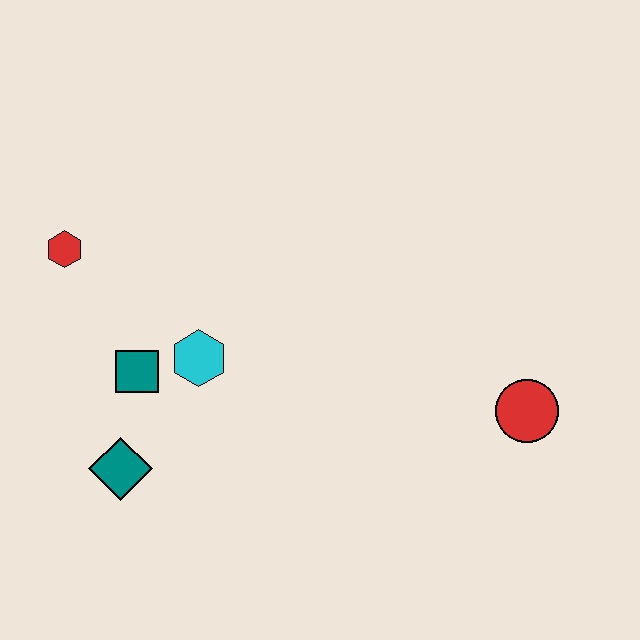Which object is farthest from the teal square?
The red circle is farthest from the teal square.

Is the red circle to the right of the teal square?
Yes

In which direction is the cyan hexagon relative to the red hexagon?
The cyan hexagon is to the right of the red hexagon.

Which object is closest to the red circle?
The cyan hexagon is closest to the red circle.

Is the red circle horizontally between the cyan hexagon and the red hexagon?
No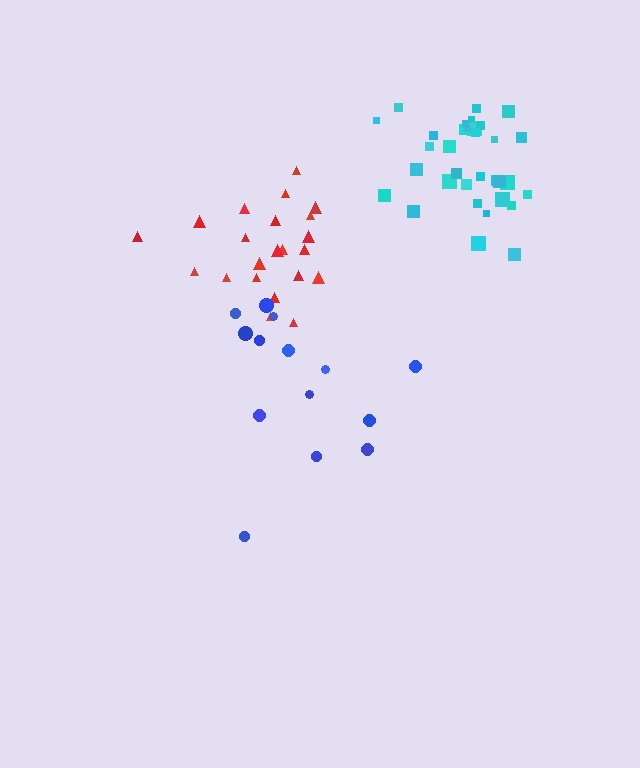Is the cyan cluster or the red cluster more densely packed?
Cyan.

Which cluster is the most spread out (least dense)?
Blue.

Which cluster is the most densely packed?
Cyan.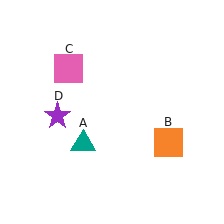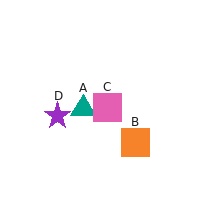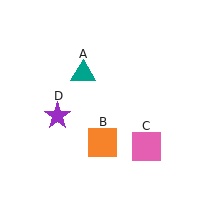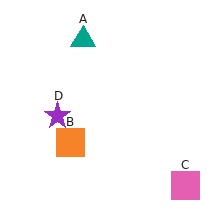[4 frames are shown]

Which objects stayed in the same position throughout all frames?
Purple star (object D) remained stationary.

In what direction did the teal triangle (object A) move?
The teal triangle (object A) moved up.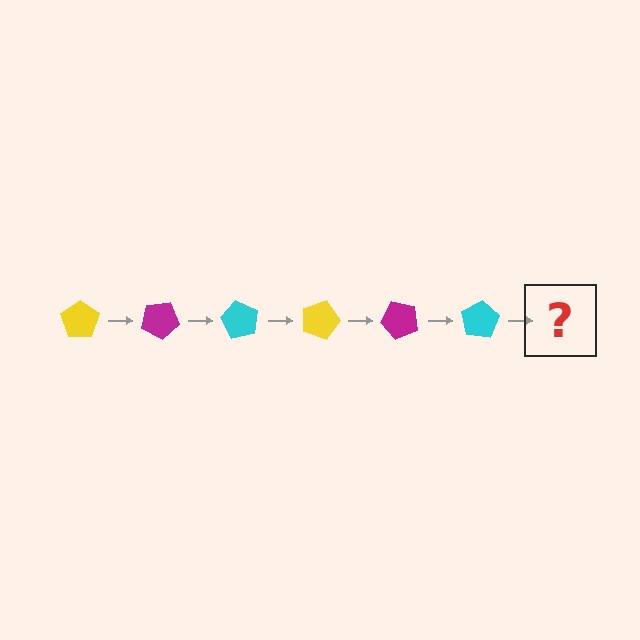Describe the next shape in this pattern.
It should be a yellow pentagon, rotated 180 degrees from the start.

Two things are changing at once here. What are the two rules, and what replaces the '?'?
The two rules are that it rotates 30 degrees each step and the color cycles through yellow, magenta, and cyan. The '?' should be a yellow pentagon, rotated 180 degrees from the start.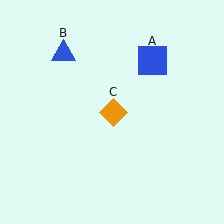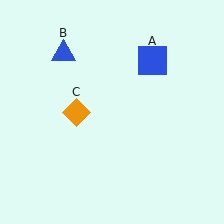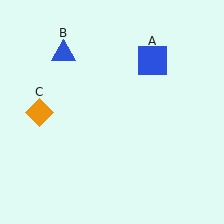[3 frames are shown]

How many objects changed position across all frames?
1 object changed position: orange diamond (object C).